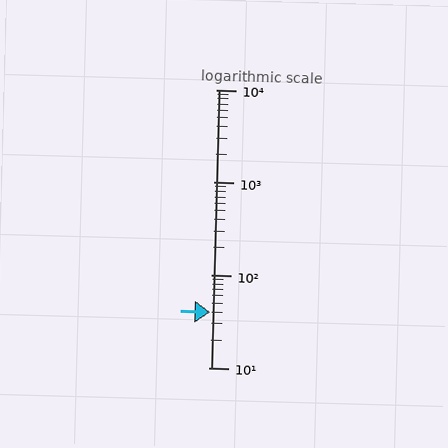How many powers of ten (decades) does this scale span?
The scale spans 3 decades, from 10 to 10000.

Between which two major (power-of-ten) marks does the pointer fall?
The pointer is between 10 and 100.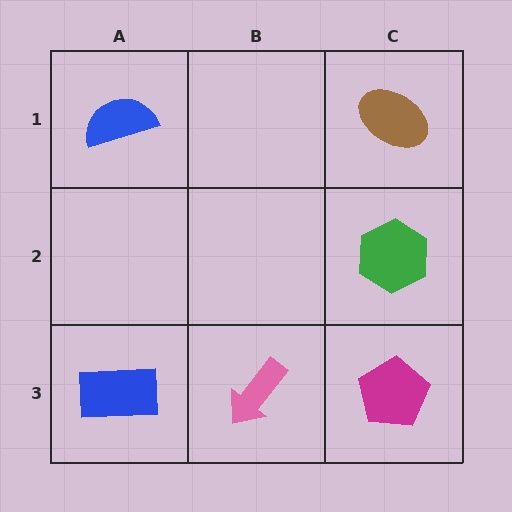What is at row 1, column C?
A brown ellipse.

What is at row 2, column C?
A green hexagon.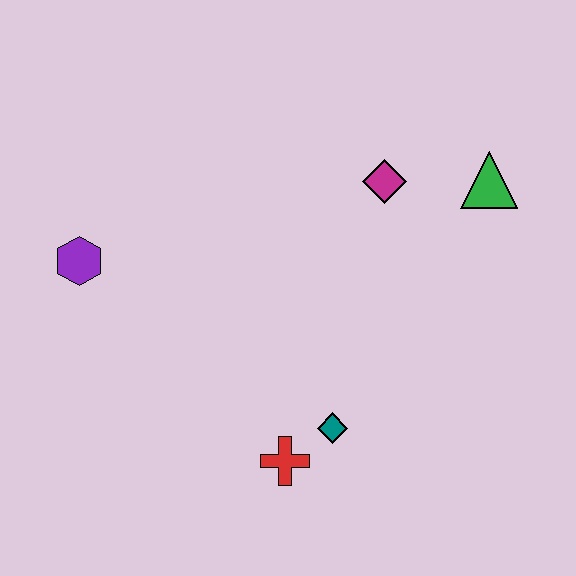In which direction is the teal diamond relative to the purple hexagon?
The teal diamond is to the right of the purple hexagon.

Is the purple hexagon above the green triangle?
No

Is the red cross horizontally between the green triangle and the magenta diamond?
No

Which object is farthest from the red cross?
The green triangle is farthest from the red cross.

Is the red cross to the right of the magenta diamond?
No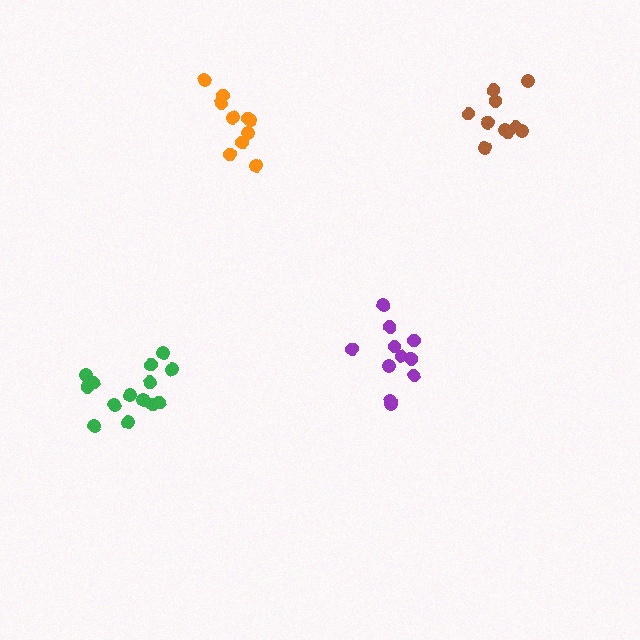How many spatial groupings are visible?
There are 4 spatial groupings.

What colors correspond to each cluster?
The clusters are colored: purple, green, orange, brown.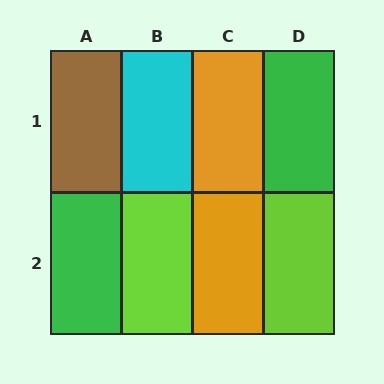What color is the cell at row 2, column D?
Lime.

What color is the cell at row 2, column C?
Orange.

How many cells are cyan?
1 cell is cyan.